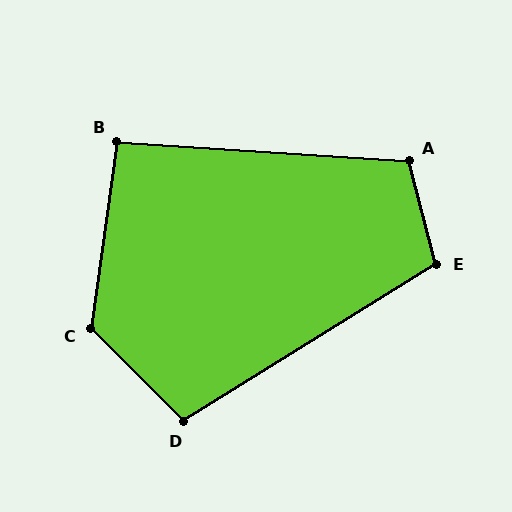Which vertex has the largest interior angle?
C, at approximately 127 degrees.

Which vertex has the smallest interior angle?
B, at approximately 94 degrees.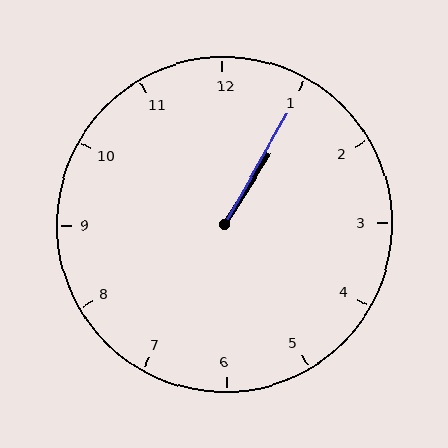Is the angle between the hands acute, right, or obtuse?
It is acute.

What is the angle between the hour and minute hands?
Approximately 2 degrees.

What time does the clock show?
1:05.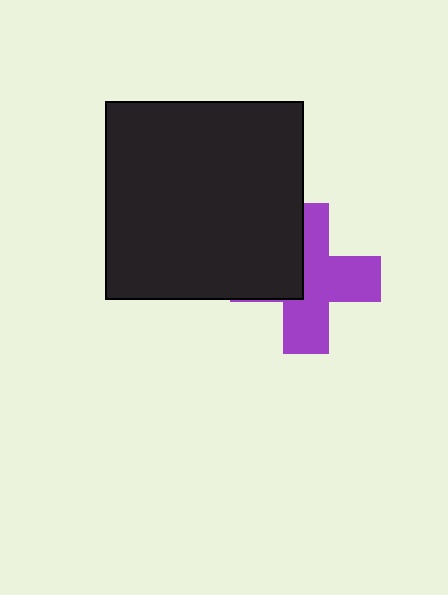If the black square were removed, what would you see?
You would see the complete purple cross.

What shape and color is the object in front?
The object in front is a black square.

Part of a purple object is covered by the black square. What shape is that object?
It is a cross.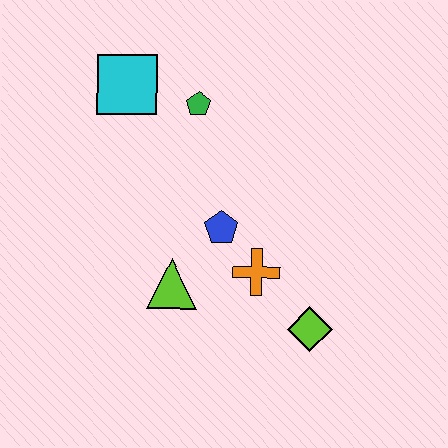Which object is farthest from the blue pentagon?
The cyan square is farthest from the blue pentagon.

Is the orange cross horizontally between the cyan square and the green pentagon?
No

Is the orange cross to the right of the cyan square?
Yes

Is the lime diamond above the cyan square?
No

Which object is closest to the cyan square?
The green pentagon is closest to the cyan square.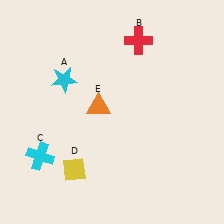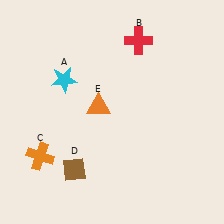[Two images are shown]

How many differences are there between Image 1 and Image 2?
There are 2 differences between the two images.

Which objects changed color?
C changed from cyan to orange. D changed from yellow to brown.